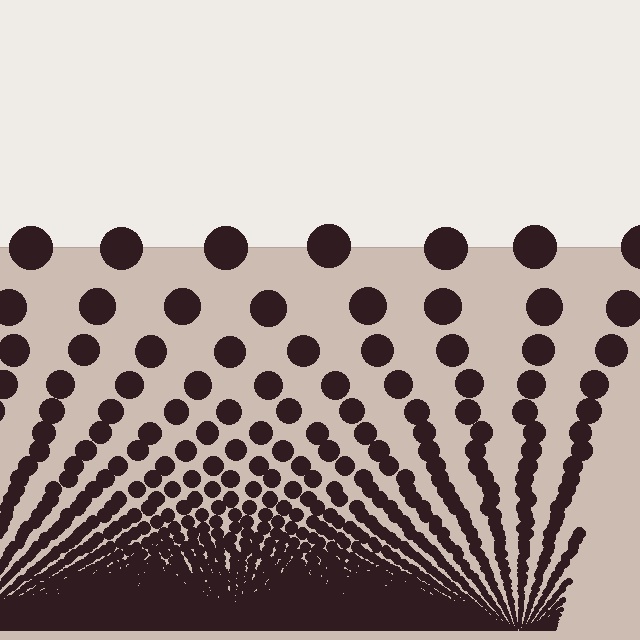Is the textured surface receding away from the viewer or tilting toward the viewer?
The surface appears to tilt toward the viewer. Texture elements get larger and sparser toward the top.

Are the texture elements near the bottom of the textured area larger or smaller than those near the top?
Smaller. The gradient is inverted — elements near the bottom are smaller and denser.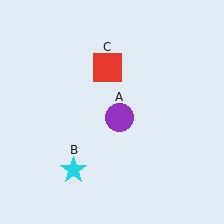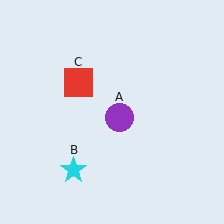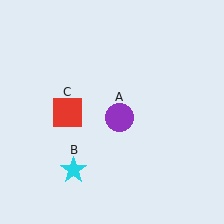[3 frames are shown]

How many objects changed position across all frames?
1 object changed position: red square (object C).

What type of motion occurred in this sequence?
The red square (object C) rotated counterclockwise around the center of the scene.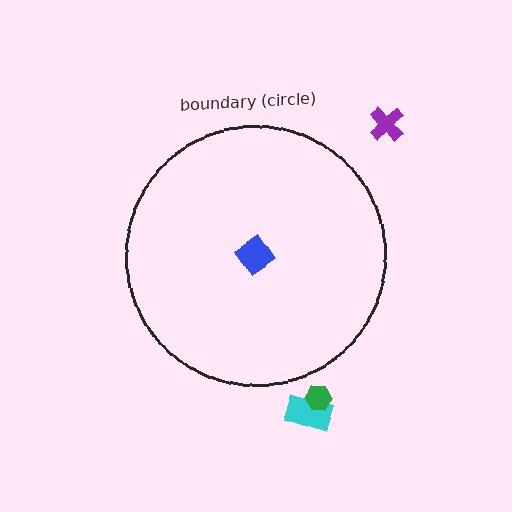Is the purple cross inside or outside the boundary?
Outside.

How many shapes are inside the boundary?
1 inside, 3 outside.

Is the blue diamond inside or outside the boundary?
Inside.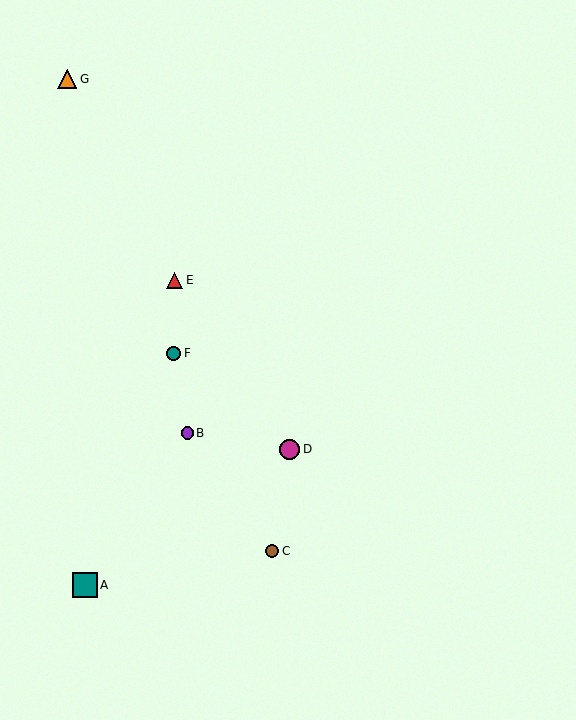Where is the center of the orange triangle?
The center of the orange triangle is at (67, 79).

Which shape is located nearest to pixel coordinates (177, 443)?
The purple circle (labeled B) at (187, 433) is nearest to that location.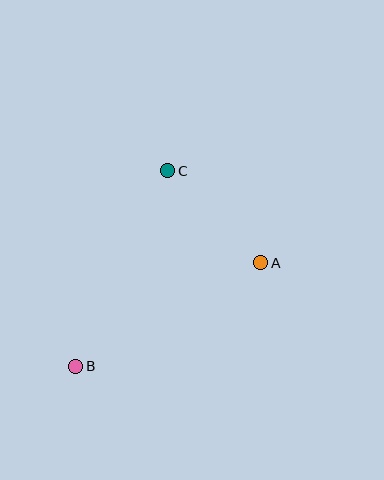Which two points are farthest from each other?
Points B and C are farthest from each other.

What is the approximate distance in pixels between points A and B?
The distance between A and B is approximately 212 pixels.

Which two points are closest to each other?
Points A and C are closest to each other.